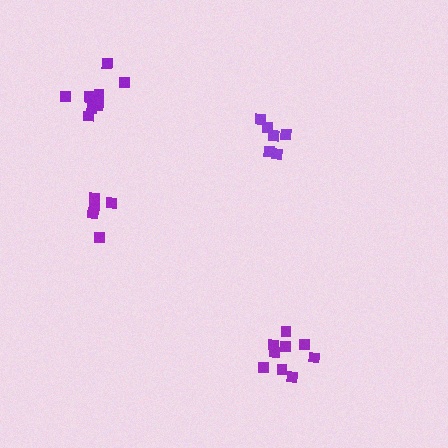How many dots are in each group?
Group 1: 10 dots, Group 2: 6 dots, Group 3: 5 dots, Group 4: 9 dots (30 total).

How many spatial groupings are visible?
There are 4 spatial groupings.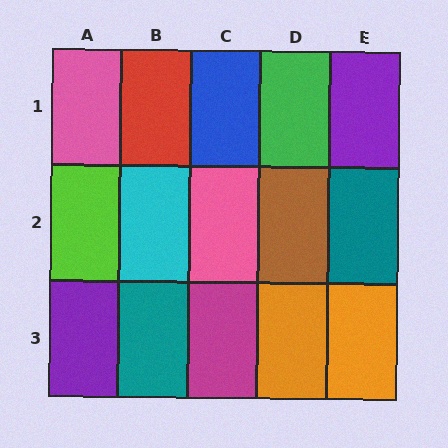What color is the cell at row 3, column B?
Teal.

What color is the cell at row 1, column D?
Green.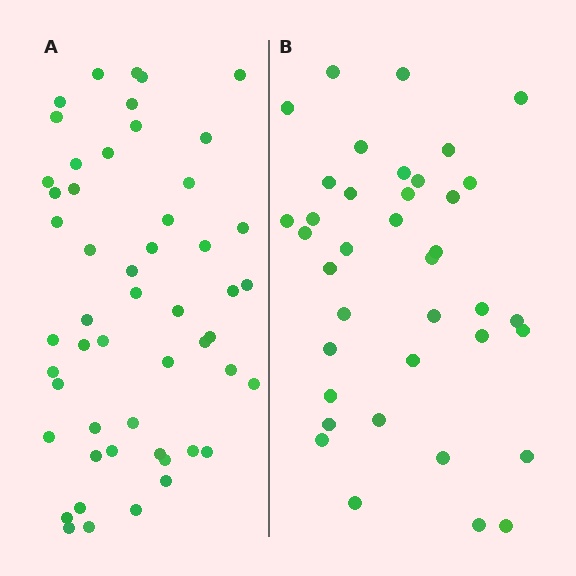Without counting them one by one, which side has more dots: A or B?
Region A (the left region) has more dots.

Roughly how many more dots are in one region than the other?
Region A has approximately 15 more dots than region B.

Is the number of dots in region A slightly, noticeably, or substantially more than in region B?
Region A has noticeably more, but not dramatically so. The ratio is roughly 1.4 to 1.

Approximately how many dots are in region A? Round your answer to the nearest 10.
About 50 dots. (The exact count is 52, which rounds to 50.)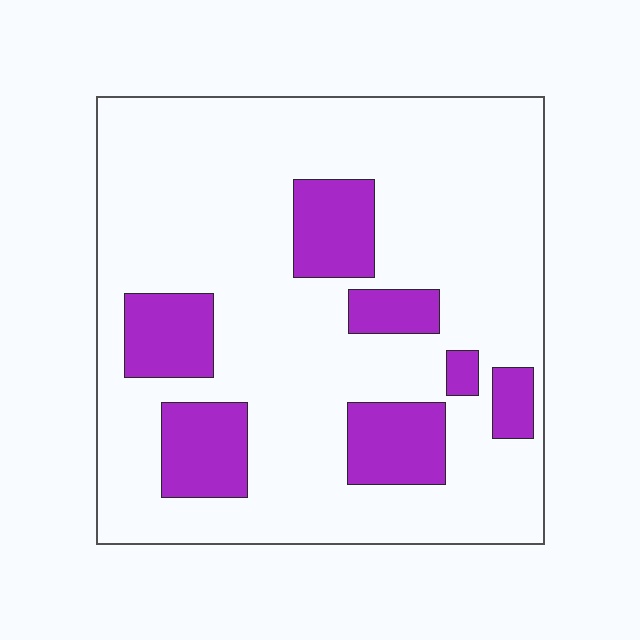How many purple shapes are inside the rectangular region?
7.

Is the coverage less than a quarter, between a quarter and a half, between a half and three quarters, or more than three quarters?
Less than a quarter.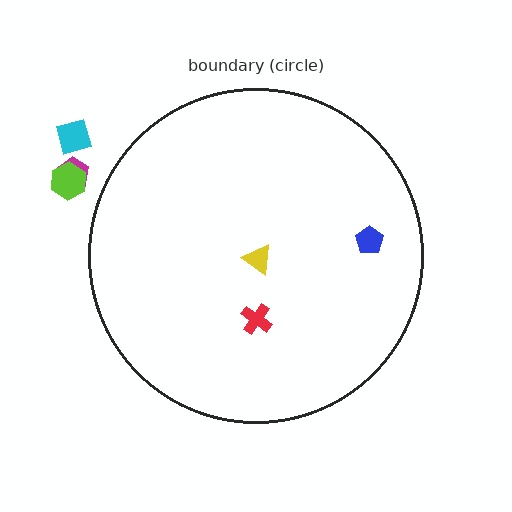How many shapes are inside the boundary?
3 inside, 3 outside.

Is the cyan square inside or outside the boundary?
Outside.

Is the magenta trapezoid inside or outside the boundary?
Outside.